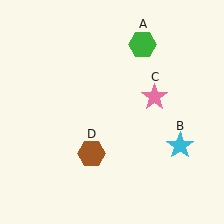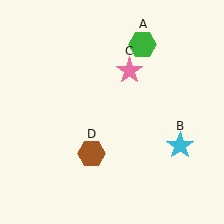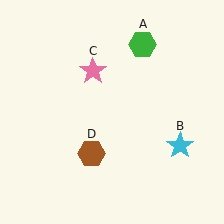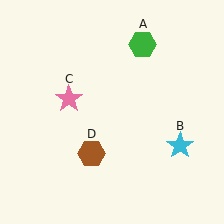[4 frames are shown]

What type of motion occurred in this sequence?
The pink star (object C) rotated counterclockwise around the center of the scene.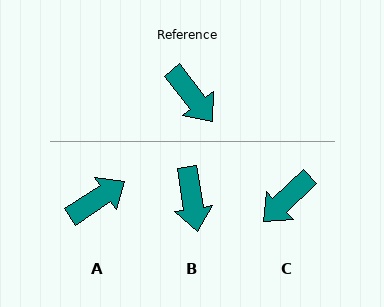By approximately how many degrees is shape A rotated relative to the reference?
Approximately 85 degrees counter-clockwise.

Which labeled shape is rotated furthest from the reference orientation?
A, about 85 degrees away.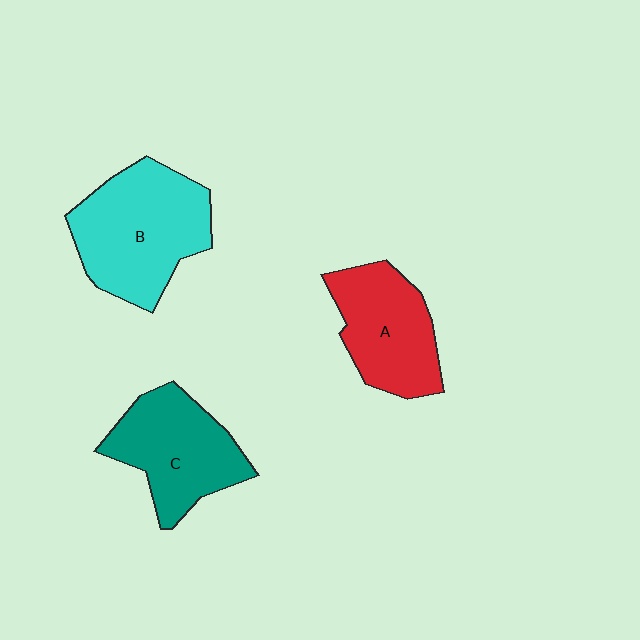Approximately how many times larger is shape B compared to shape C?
Approximately 1.2 times.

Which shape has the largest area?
Shape B (cyan).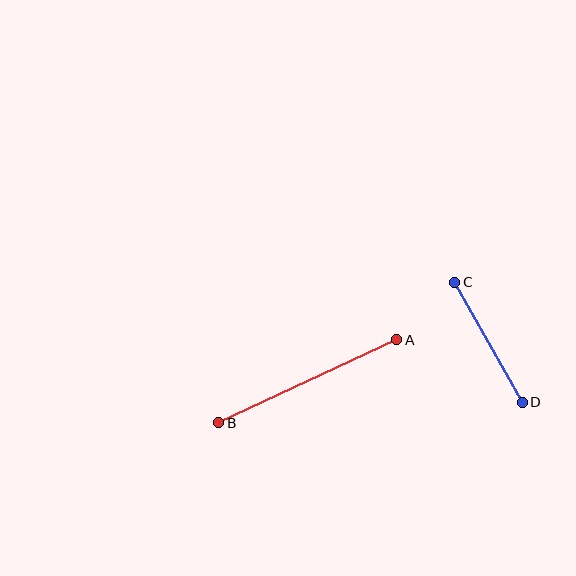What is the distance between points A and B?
The distance is approximately 197 pixels.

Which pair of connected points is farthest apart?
Points A and B are farthest apart.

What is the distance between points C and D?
The distance is approximately 138 pixels.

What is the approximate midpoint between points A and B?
The midpoint is at approximately (308, 381) pixels.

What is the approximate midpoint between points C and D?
The midpoint is at approximately (489, 342) pixels.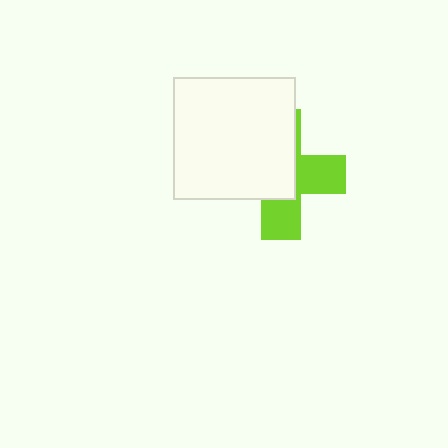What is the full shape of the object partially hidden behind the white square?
The partially hidden object is a lime cross.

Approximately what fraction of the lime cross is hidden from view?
Roughly 56% of the lime cross is hidden behind the white square.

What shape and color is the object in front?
The object in front is a white square.